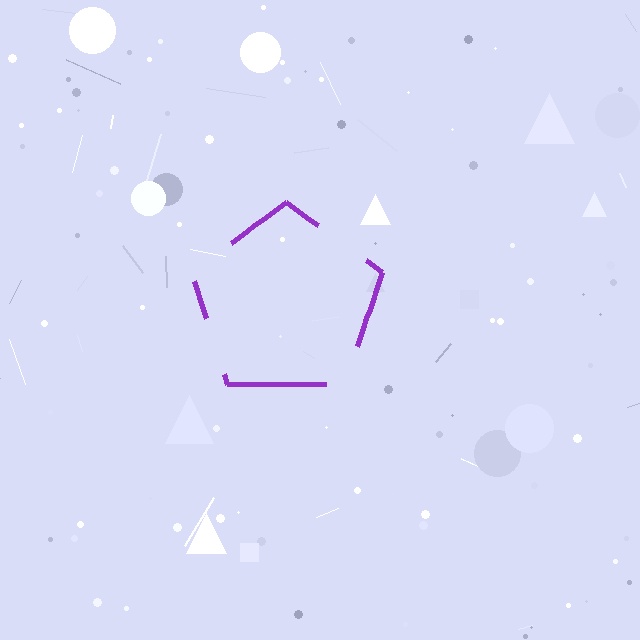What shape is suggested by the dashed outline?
The dashed outline suggests a pentagon.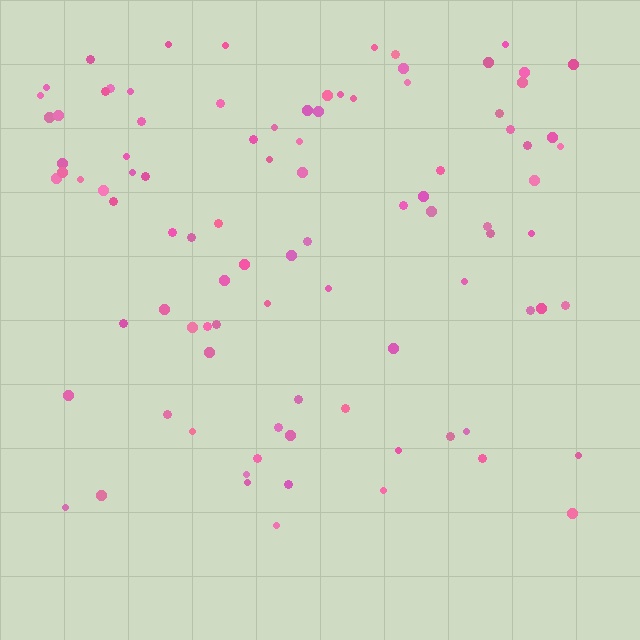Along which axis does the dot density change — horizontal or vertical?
Vertical.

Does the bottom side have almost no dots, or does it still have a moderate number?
Still a moderate number, just noticeably fewer than the top.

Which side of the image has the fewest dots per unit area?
The bottom.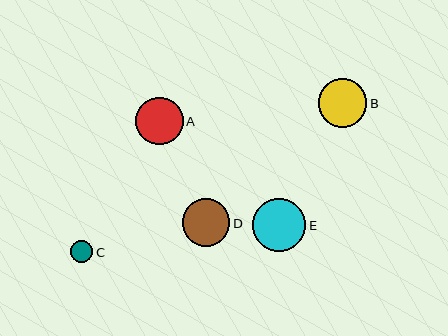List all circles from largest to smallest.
From largest to smallest: E, B, A, D, C.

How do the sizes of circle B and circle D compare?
Circle B and circle D are approximately the same size.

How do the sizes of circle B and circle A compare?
Circle B and circle A are approximately the same size.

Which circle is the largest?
Circle E is the largest with a size of approximately 54 pixels.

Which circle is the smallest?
Circle C is the smallest with a size of approximately 22 pixels.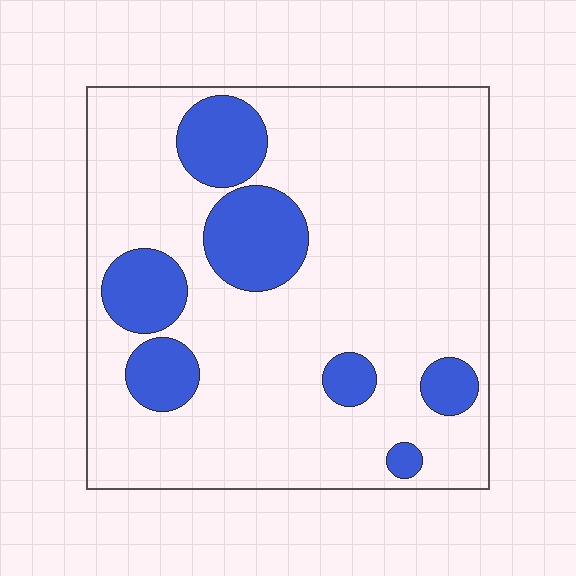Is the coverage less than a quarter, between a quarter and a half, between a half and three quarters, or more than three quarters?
Less than a quarter.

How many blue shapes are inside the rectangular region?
7.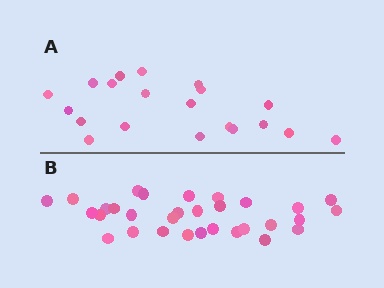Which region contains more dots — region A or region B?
Region B (the bottom region) has more dots.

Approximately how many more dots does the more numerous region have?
Region B has roughly 12 or so more dots than region A.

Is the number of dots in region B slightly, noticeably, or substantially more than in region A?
Region B has substantially more. The ratio is roughly 1.6 to 1.